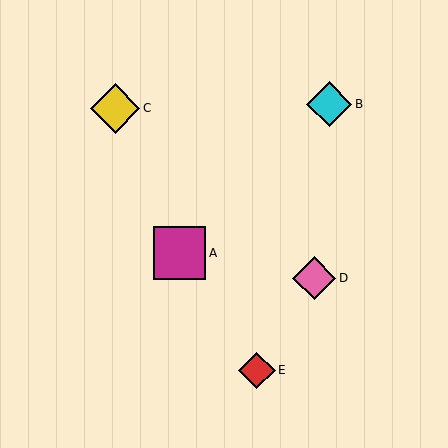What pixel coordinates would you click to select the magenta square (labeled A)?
Click at (179, 253) to select the magenta square A.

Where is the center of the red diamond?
The center of the red diamond is at (257, 370).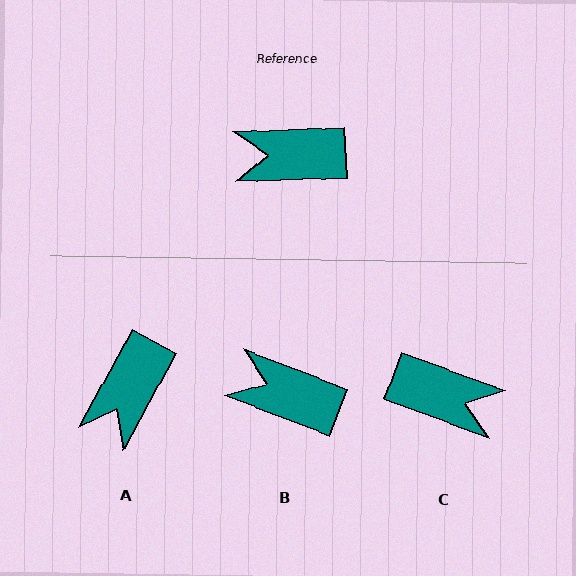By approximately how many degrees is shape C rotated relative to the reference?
Approximately 158 degrees counter-clockwise.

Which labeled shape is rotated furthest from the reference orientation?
C, about 158 degrees away.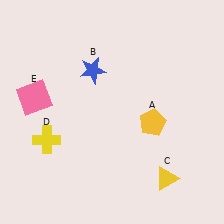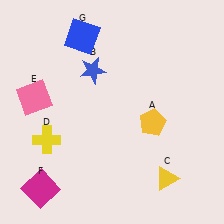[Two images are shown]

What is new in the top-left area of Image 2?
A blue square (G) was added in the top-left area of Image 2.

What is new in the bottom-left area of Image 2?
A magenta square (F) was added in the bottom-left area of Image 2.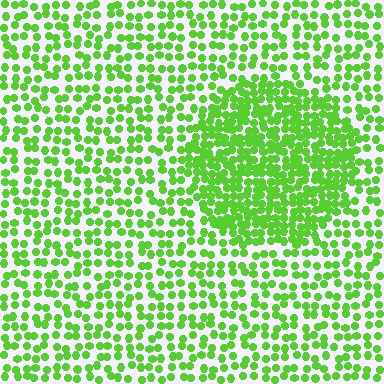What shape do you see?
I see a circle.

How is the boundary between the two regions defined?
The boundary is defined by a change in element density (approximately 2.0x ratio). All elements are the same color, size, and shape.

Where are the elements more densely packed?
The elements are more densely packed inside the circle boundary.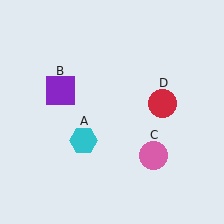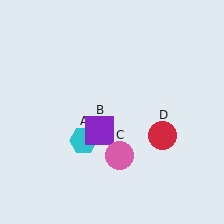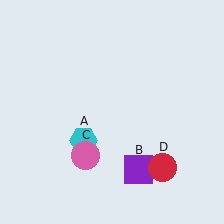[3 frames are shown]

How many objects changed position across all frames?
3 objects changed position: purple square (object B), pink circle (object C), red circle (object D).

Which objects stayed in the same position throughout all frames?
Cyan hexagon (object A) remained stationary.